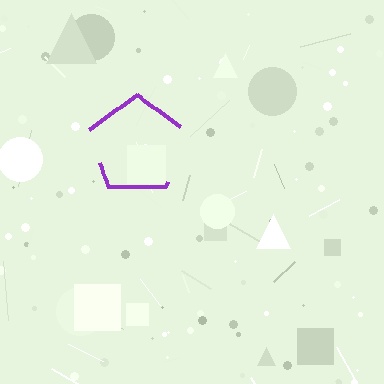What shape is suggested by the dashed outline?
The dashed outline suggests a pentagon.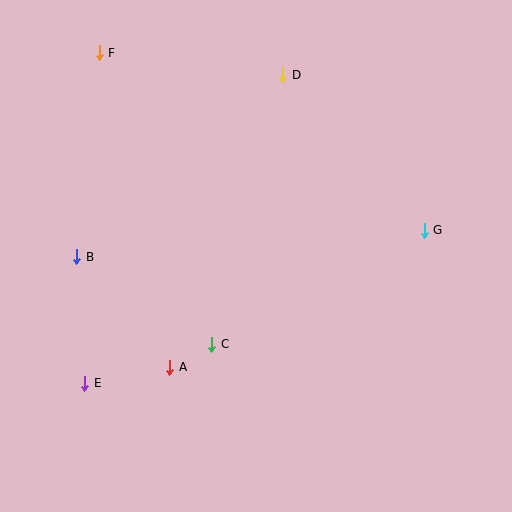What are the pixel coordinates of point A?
Point A is at (170, 367).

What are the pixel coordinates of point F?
Point F is at (99, 53).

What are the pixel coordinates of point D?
Point D is at (283, 75).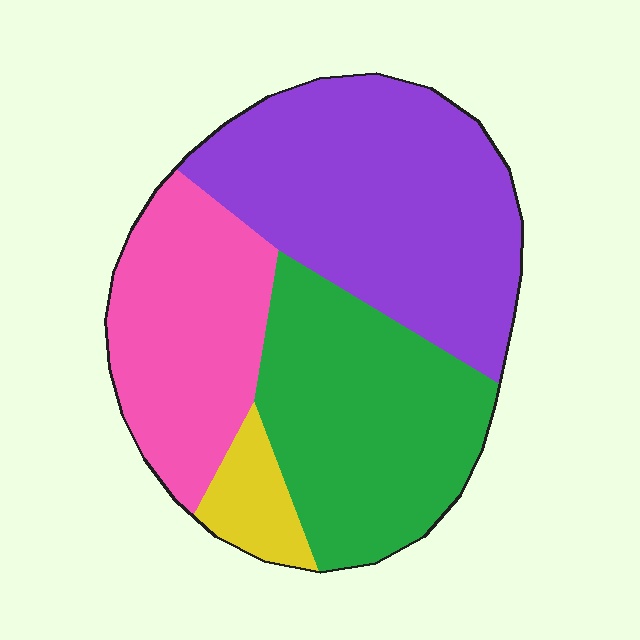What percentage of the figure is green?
Green covers roughly 30% of the figure.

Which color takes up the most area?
Purple, at roughly 40%.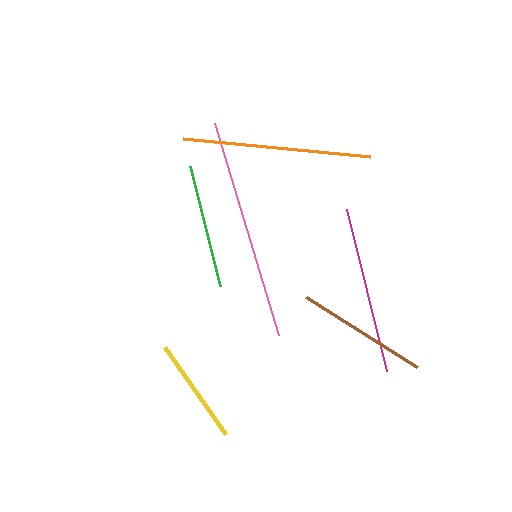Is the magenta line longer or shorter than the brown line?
The magenta line is longer than the brown line.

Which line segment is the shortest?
The yellow line is the shortest at approximately 105 pixels.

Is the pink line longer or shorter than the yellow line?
The pink line is longer than the yellow line.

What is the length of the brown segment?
The brown segment is approximately 131 pixels long.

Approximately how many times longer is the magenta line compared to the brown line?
The magenta line is approximately 1.3 times the length of the brown line.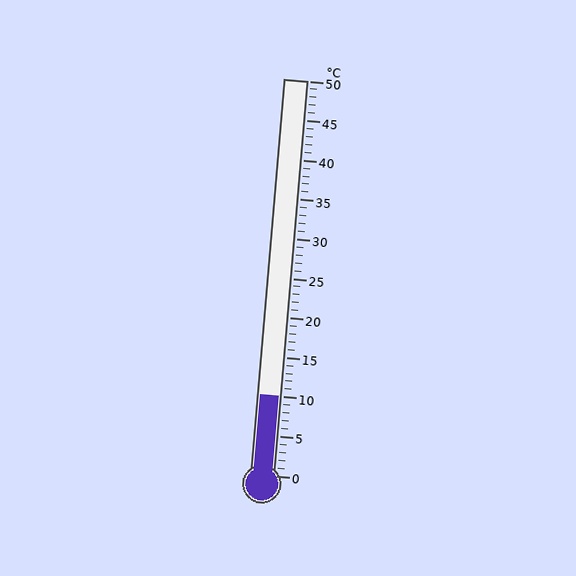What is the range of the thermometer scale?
The thermometer scale ranges from 0°C to 50°C.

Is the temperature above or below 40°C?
The temperature is below 40°C.